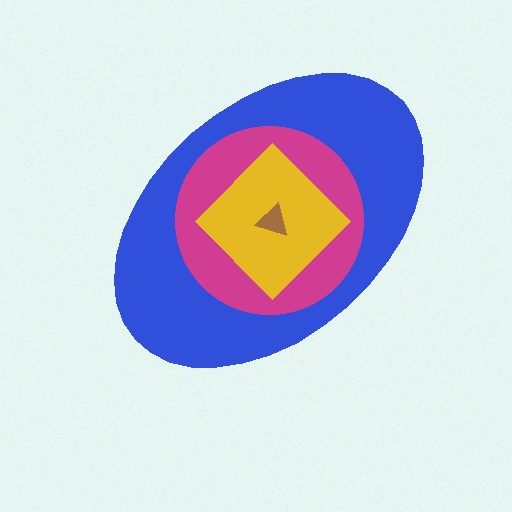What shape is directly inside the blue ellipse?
The magenta circle.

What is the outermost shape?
The blue ellipse.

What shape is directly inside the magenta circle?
The yellow diamond.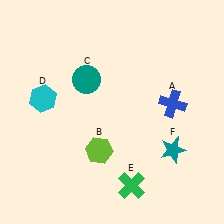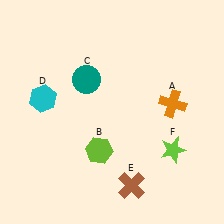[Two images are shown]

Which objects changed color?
A changed from blue to orange. E changed from green to brown. F changed from teal to lime.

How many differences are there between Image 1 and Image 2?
There are 3 differences between the two images.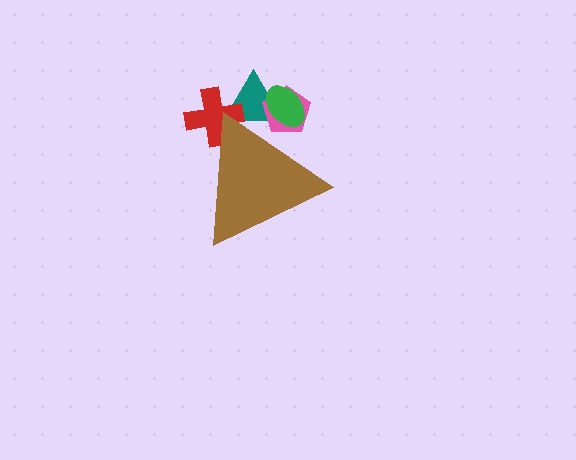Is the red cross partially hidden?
Yes, the red cross is partially hidden behind the brown triangle.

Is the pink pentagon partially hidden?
Yes, the pink pentagon is partially hidden behind the brown triangle.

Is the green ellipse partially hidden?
Yes, the green ellipse is partially hidden behind the brown triangle.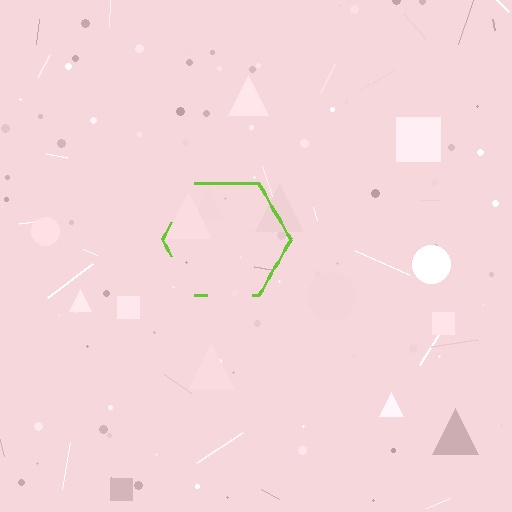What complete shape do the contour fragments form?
The contour fragments form a hexagon.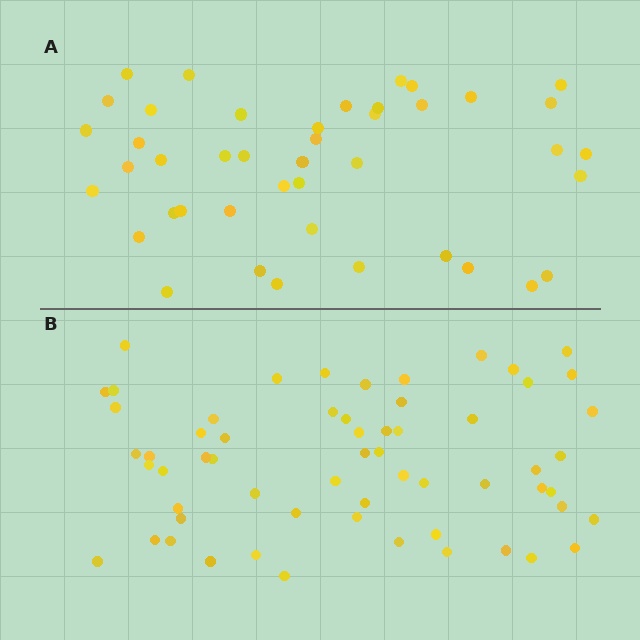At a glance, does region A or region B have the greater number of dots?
Region B (the bottom region) has more dots.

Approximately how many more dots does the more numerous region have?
Region B has approximately 15 more dots than region A.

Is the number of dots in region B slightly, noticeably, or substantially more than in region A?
Region B has noticeably more, but not dramatically so. The ratio is roughly 1.4 to 1.